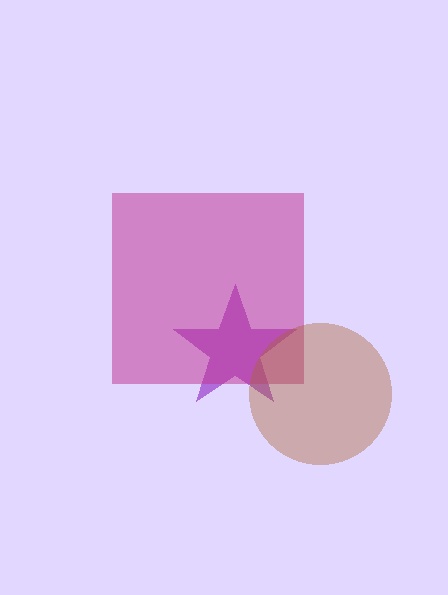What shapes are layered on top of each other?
The layered shapes are: a purple star, a magenta square, a brown circle.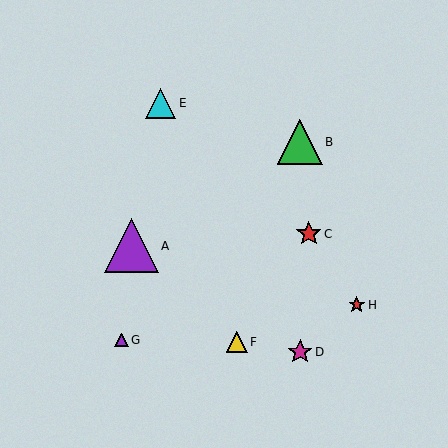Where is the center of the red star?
The center of the red star is at (309, 234).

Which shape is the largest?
The purple triangle (labeled A) is the largest.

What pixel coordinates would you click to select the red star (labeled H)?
Click at (357, 305) to select the red star H.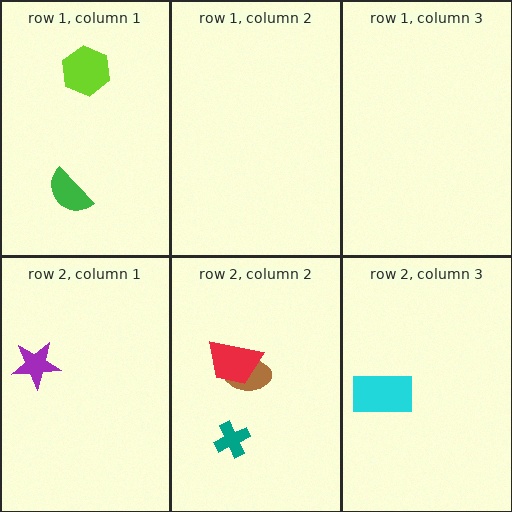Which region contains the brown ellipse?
The row 2, column 2 region.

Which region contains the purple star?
The row 2, column 1 region.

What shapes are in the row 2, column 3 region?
The cyan rectangle.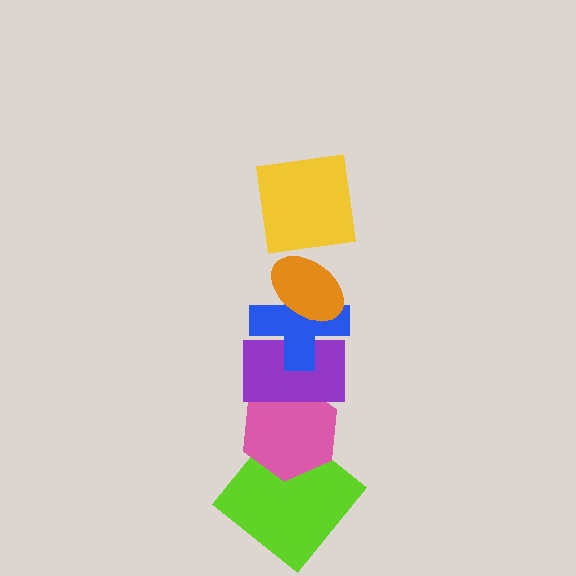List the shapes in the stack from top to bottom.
From top to bottom: the yellow square, the orange ellipse, the blue cross, the purple rectangle, the pink hexagon, the lime diamond.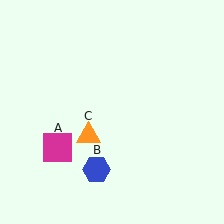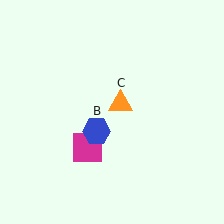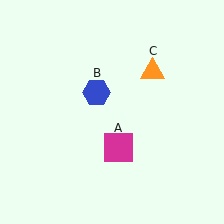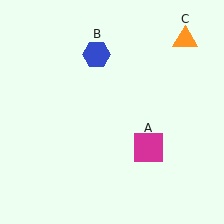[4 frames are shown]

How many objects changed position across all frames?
3 objects changed position: magenta square (object A), blue hexagon (object B), orange triangle (object C).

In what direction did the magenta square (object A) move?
The magenta square (object A) moved right.